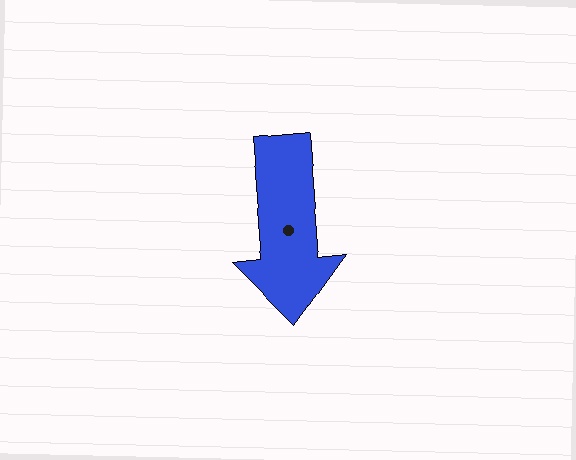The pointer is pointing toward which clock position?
Roughly 6 o'clock.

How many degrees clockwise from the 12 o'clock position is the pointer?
Approximately 175 degrees.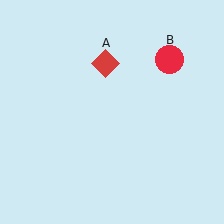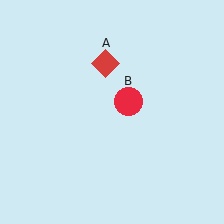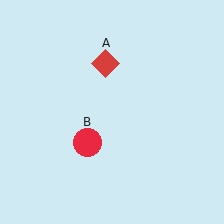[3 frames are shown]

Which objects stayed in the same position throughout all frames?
Red diamond (object A) remained stationary.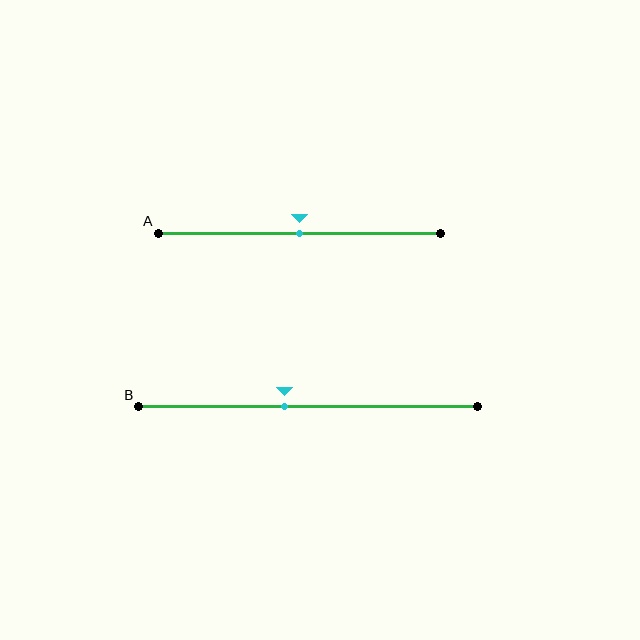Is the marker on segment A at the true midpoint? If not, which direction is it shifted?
Yes, the marker on segment A is at the true midpoint.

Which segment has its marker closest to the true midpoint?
Segment A has its marker closest to the true midpoint.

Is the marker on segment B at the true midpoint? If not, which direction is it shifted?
No, the marker on segment B is shifted to the left by about 7% of the segment length.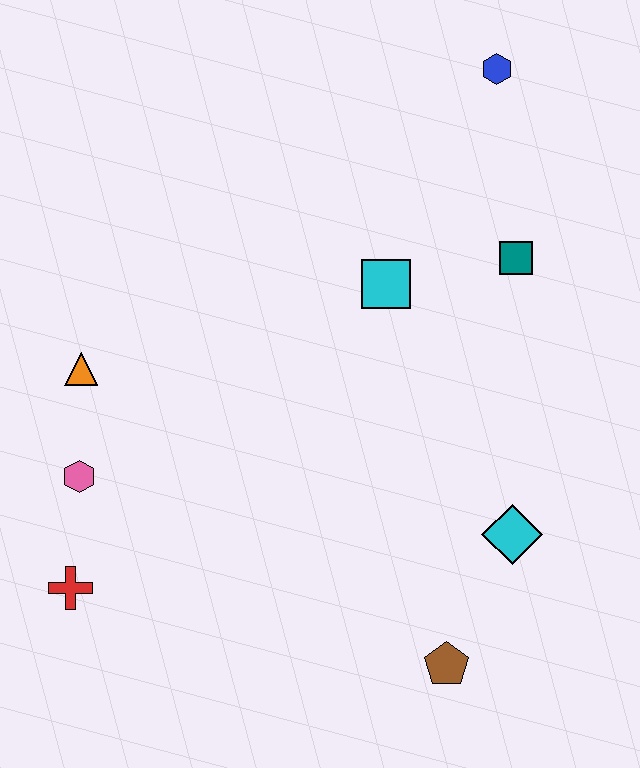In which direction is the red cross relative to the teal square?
The red cross is to the left of the teal square.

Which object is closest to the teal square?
The cyan square is closest to the teal square.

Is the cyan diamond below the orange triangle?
Yes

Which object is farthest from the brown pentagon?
The blue hexagon is farthest from the brown pentagon.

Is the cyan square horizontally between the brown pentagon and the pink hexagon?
Yes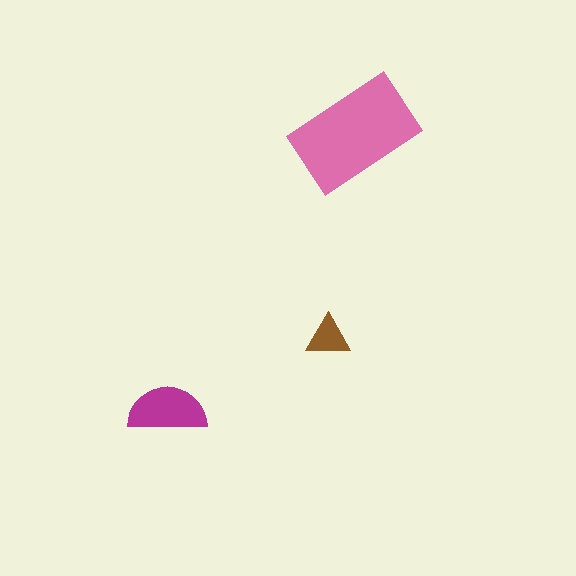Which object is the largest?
The pink rectangle.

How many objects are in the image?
There are 3 objects in the image.